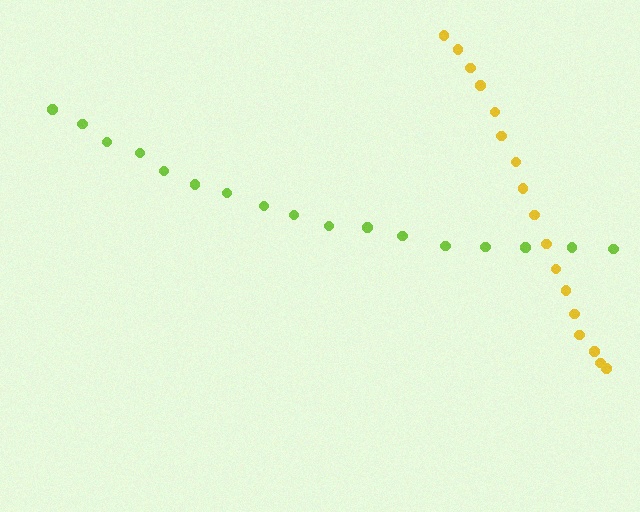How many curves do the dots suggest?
There are 2 distinct paths.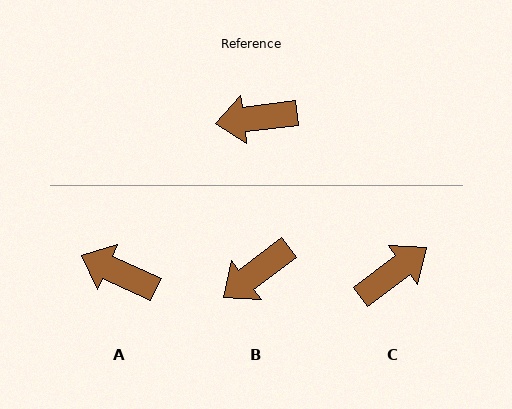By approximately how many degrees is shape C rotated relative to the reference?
Approximately 150 degrees clockwise.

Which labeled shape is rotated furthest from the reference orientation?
C, about 150 degrees away.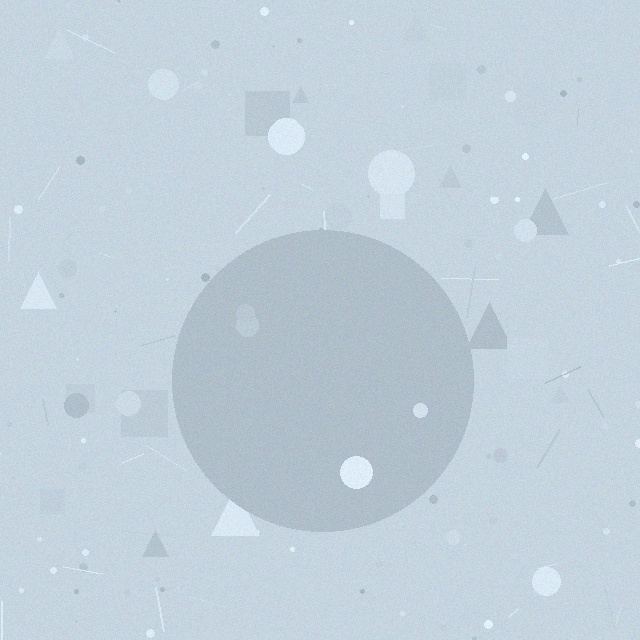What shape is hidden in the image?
A circle is hidden in the image.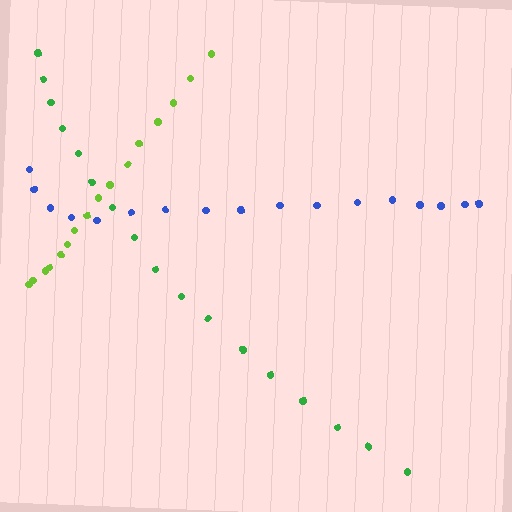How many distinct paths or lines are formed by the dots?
There are 3 distinct paths.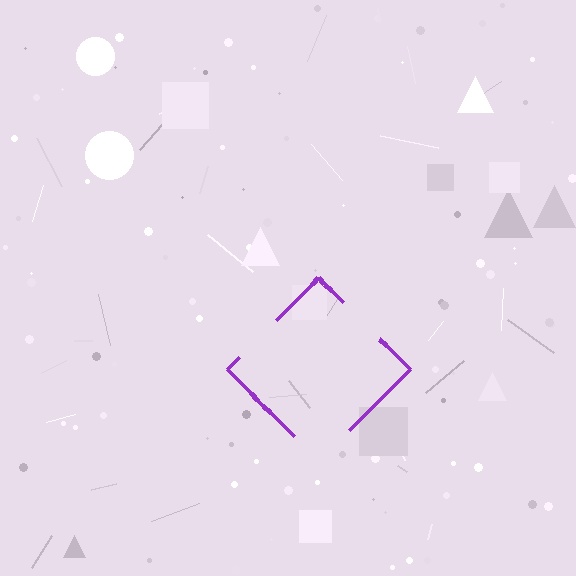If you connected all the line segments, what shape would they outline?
They would outline a diamond.